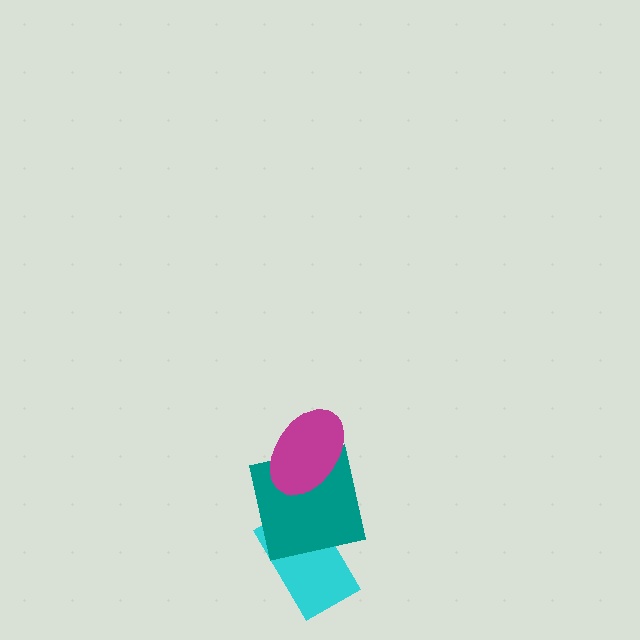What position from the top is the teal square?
The teal square is 2nd from the top.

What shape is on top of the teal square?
The magenta ellipse is on top of the teal square.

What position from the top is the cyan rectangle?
The cyan rectangle is 3rd from the top.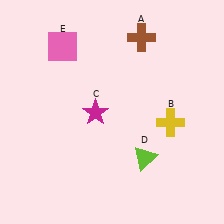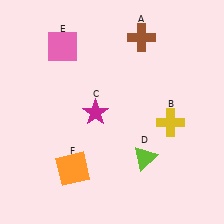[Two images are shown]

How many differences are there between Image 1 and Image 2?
There is 1 difference between the two images.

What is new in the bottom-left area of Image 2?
An orange square (F) was added in the bottom-left area of Image 2.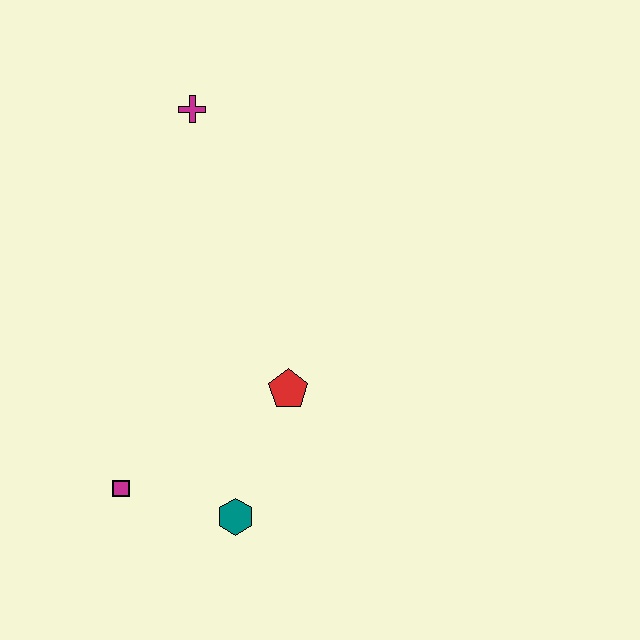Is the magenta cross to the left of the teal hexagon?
Yes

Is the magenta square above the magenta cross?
No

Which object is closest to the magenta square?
The teal hexagon is closest to the magenta square.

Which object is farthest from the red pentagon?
The magenta cross is farthest from the red pentagon.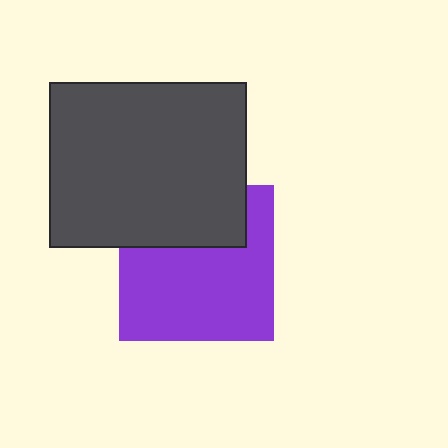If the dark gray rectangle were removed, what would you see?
You would see the complete purple square.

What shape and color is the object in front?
The object in front is a dark gray rectangle.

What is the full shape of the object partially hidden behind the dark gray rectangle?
The partially hidden object is a purple square.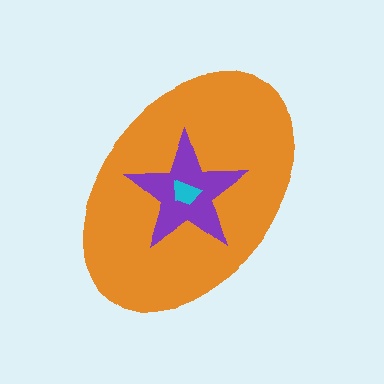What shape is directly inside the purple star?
The cyan trapezoid.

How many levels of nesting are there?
3.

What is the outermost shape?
The orange ellipse.